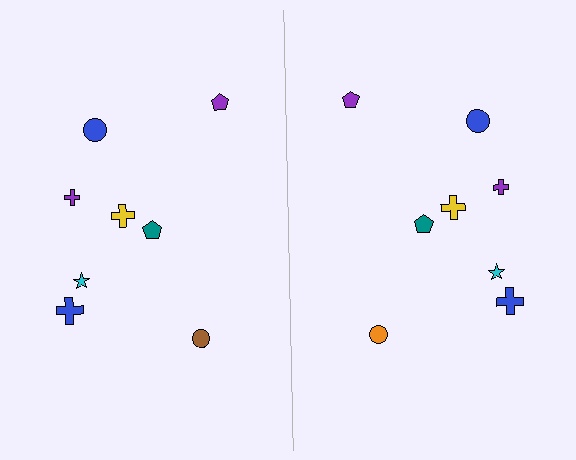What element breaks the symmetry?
The orange circle on the right side breaks the symmetry — its mirror counterpart is brown.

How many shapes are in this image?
There are 16 shapes in this image.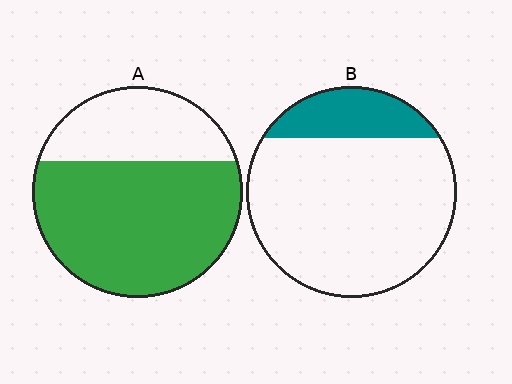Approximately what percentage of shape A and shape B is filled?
A is approximately 70% and B is approximately 20%.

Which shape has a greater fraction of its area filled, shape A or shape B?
Shape A.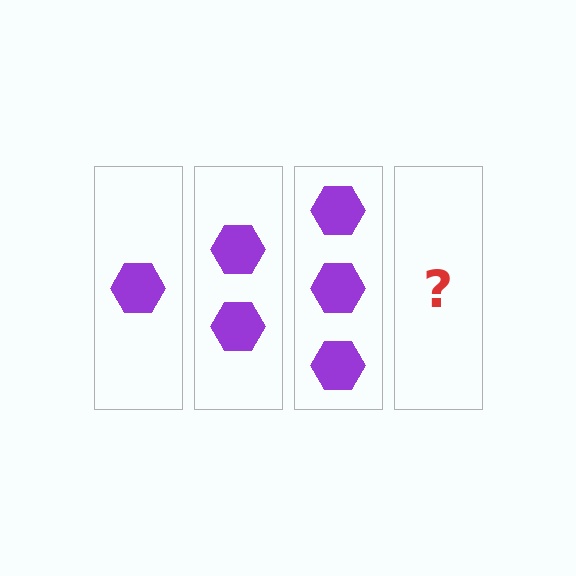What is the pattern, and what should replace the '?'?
The pattern is that each step adds one more hexagon. The '?' should be 4 hexagons.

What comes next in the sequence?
The next element should be 4 hexagons.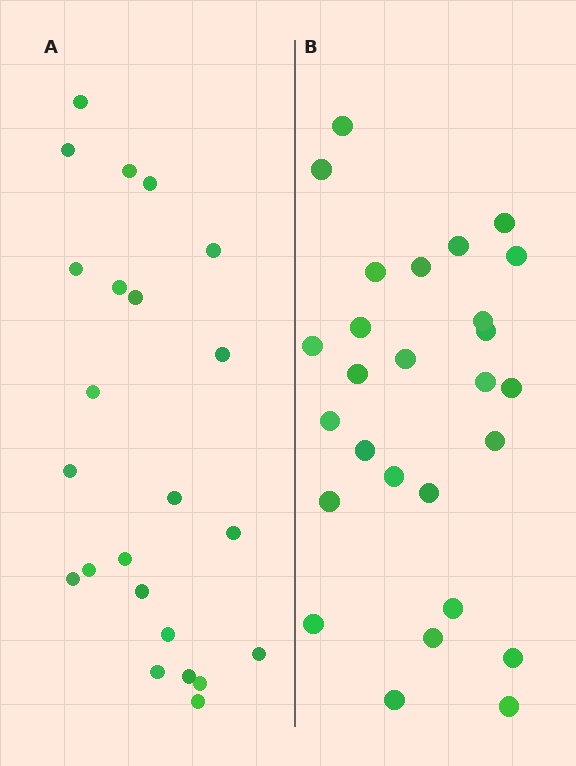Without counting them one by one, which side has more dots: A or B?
Region B (the right region) has more dots.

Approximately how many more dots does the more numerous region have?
Region B has about 4 more dots than region A.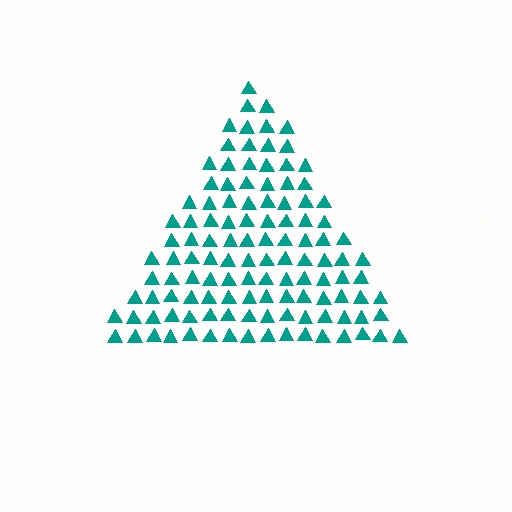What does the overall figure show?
The overall figure shows a triangle.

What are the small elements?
The small elements are triangles.